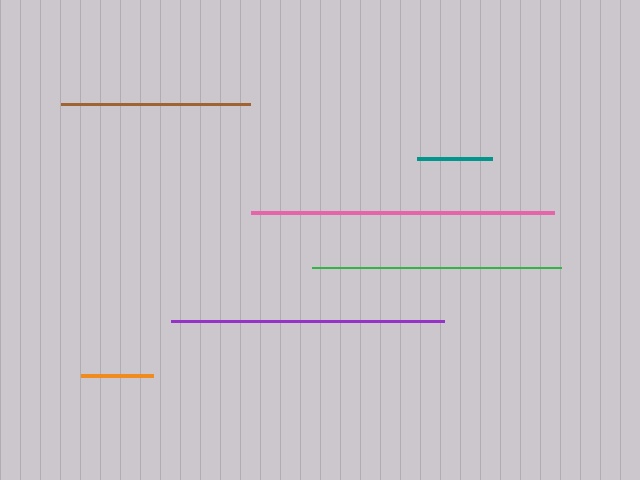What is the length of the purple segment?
The purple segment is approximately 272 pixels long.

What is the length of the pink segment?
The pink segment is approximately 303 pixels long.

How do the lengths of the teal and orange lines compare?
The teal and orange lines are approximately the same length.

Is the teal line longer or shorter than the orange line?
The teal line is longer than the orange line.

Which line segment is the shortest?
The orange line is the shortest at approximately 72 pixels.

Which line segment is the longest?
The pink line is the longest at approximately 303 pixels.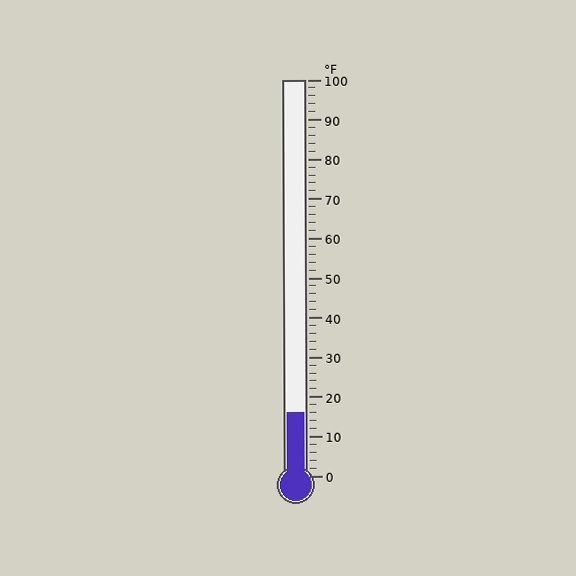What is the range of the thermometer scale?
The thermometer scale ranges from 0°F to 100°F.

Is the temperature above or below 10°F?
The temperature is above 10°F.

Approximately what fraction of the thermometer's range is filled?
The thermometer is filled to approximately 15% of its range.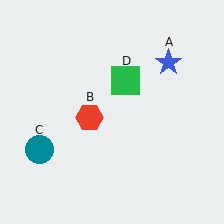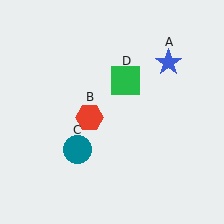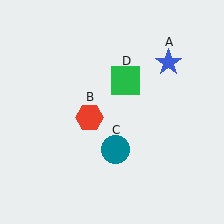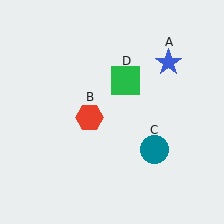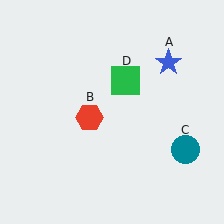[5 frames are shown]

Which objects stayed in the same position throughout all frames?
Blue star (object A) and red hexagon (object B) and green square (object D) remained stationary.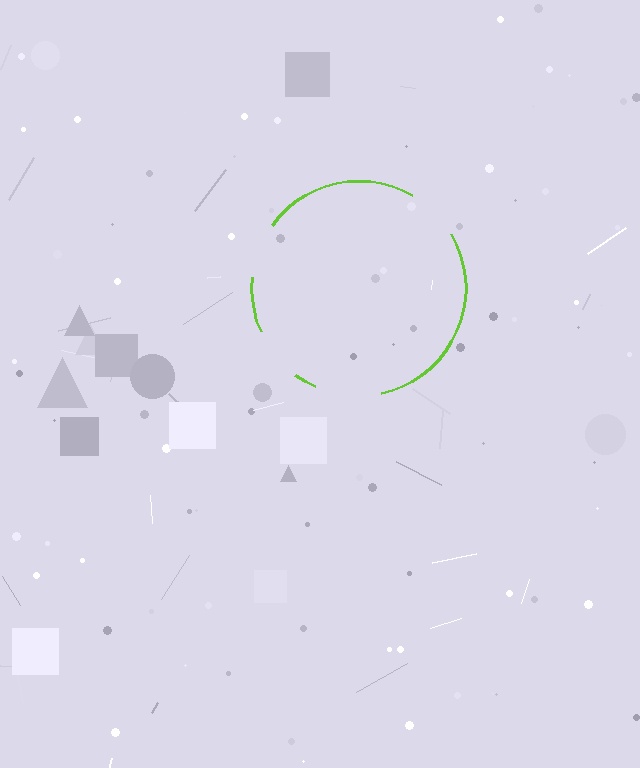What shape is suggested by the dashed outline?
The dashed outline suggests a circle.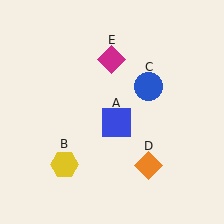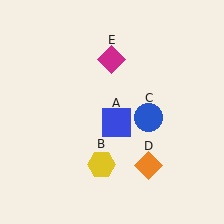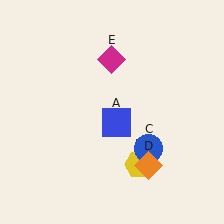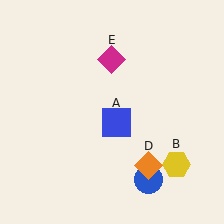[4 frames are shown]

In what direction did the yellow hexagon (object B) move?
The yellow hexagon (object B) moved right.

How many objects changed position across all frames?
2 objects changed position: yellow hexagon (object B), blue circle (object C).